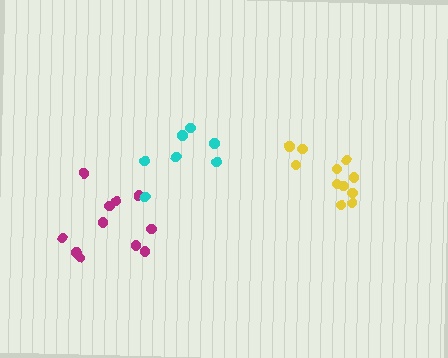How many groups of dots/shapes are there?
There are 3 groups.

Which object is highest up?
The cyan cluster is topmost.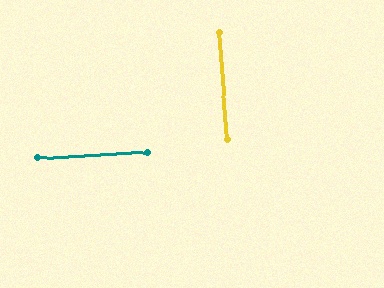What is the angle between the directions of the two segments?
Approximately 89 degrees.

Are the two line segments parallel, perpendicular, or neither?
Perpendicular — they meet at approximately 89°.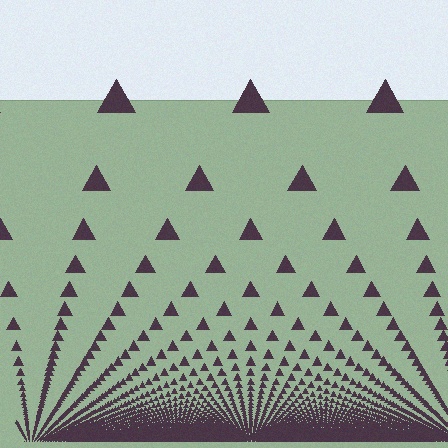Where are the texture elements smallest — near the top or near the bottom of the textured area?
Near the bottom.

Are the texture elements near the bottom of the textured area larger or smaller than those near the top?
Smaller. The gradient is inverted — elements near the bottom are smaller and denser.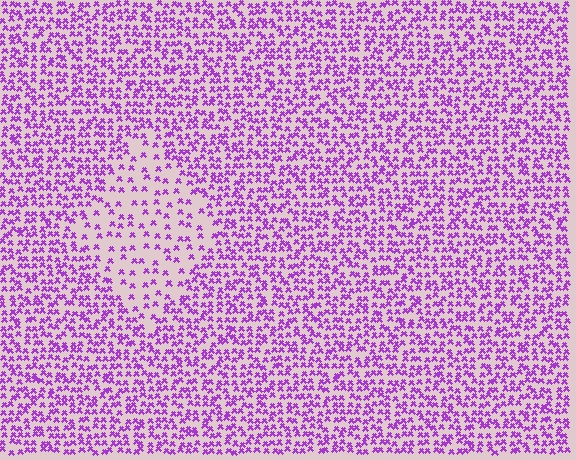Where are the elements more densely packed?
The elements are more densely packed outside the diamond boundary.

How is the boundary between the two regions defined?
The boundary is defined by a change in element density (approximately 2.2x ratio). All elements are the same color, size, and shape.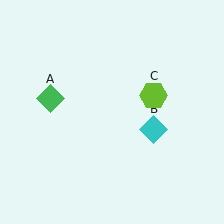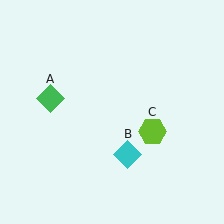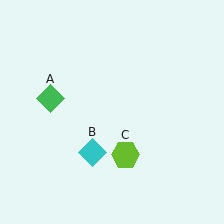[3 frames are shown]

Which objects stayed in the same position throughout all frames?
Green diamond (object A) remained stationary.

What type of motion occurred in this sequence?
The cyan diamond (object B), lime hexagon (object C) rotated clockwise around the center of the scene.